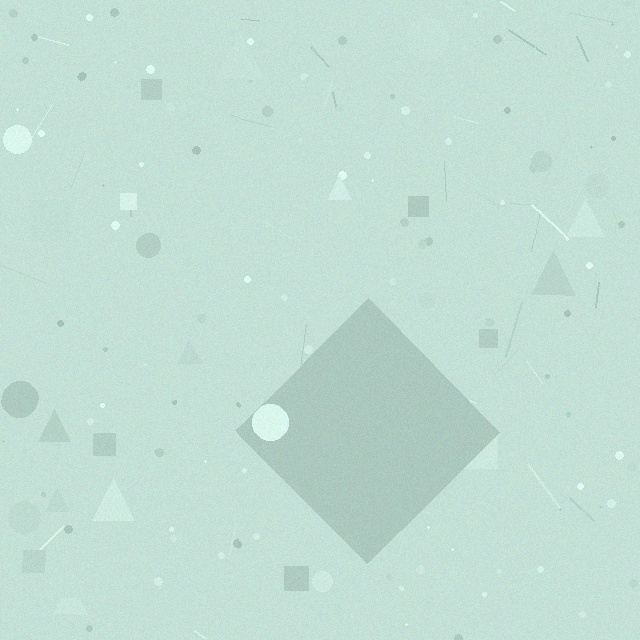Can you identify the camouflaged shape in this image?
The camouflaged shape is a diamond.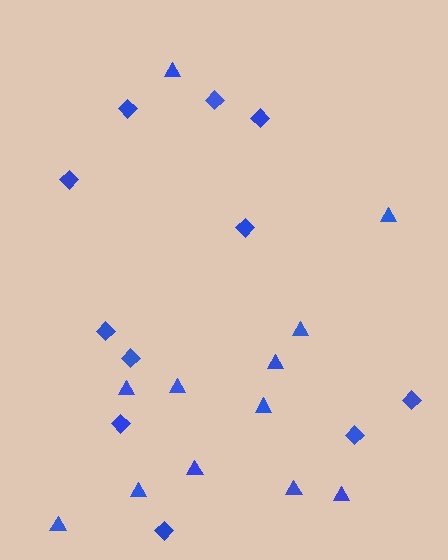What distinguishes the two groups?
There are 2 groups: one group of diamonds (11) and one group of triangles (12).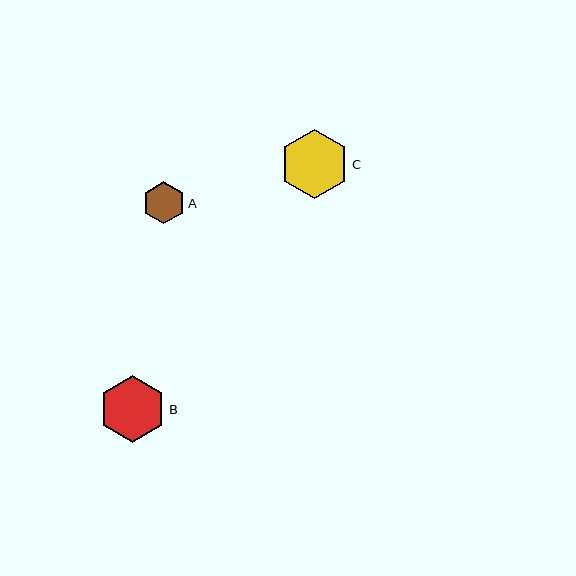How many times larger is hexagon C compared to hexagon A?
Hexagon C is approximately 1.6 times the size of hexagon A.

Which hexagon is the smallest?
Hexagon A is the smallest with a size of approximately 42 pixels.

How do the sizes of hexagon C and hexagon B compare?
Hexagon C and hexagon B are approximately the same size.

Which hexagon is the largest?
Hexagon C is the largest with a size of approximately 69 pixels.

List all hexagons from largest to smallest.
From largest to smallest: C, B, A.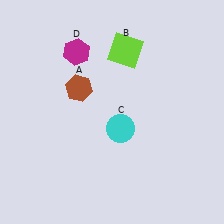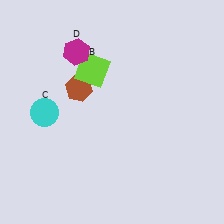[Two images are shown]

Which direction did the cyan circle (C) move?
The cyan circle (C) moved left.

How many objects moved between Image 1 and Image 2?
2 objects moved between the two images.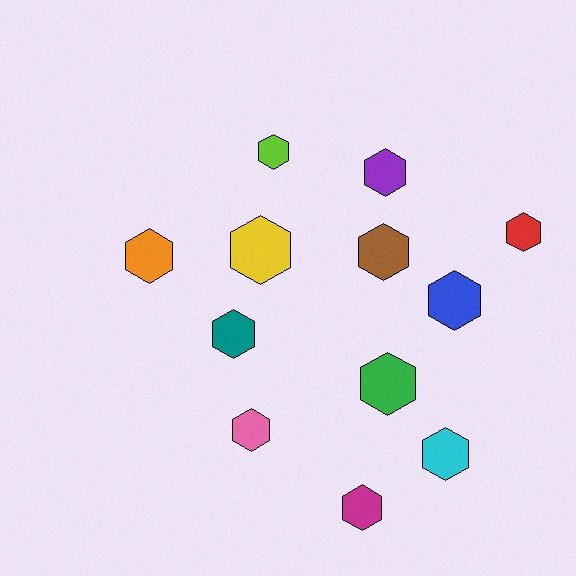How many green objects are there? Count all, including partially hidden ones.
There is 1 green object.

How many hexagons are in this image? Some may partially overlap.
There are 12 hexagons.